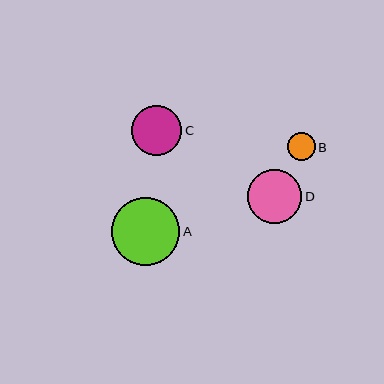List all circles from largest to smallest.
From largest to smallest: A, D, C, B.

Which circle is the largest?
Circle A is the largest with a size of approximately 68 pixels.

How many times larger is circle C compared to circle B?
Circle C is approximately 1.8 times the size of circle B.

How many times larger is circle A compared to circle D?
Circle A is approximately 1.3 times the size of circle D.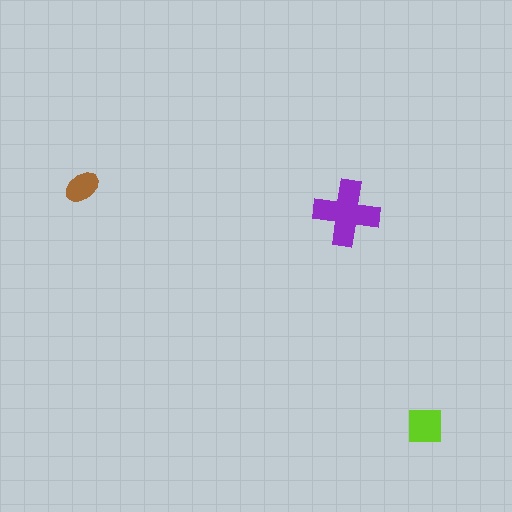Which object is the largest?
The purple cross.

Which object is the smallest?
The brown ellipse.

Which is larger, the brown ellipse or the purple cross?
The purple cross.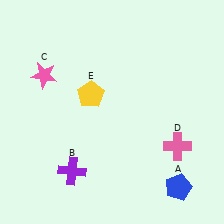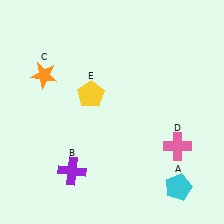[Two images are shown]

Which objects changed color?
A changed from blue to cyan. C changed from pink to orange.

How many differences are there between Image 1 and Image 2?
There are 2 differences between the two images.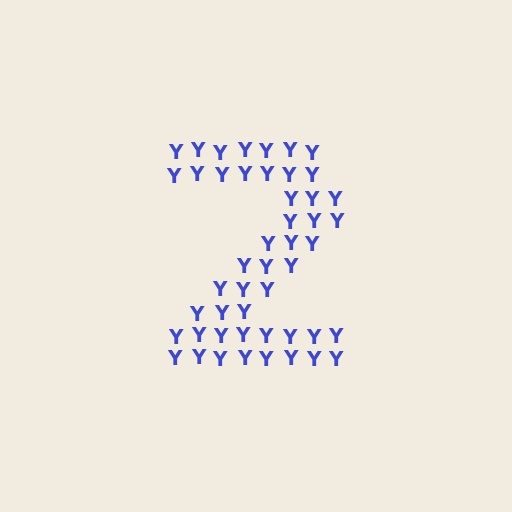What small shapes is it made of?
It is made of small letter Y's.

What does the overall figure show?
The overall figure shows the digit 2.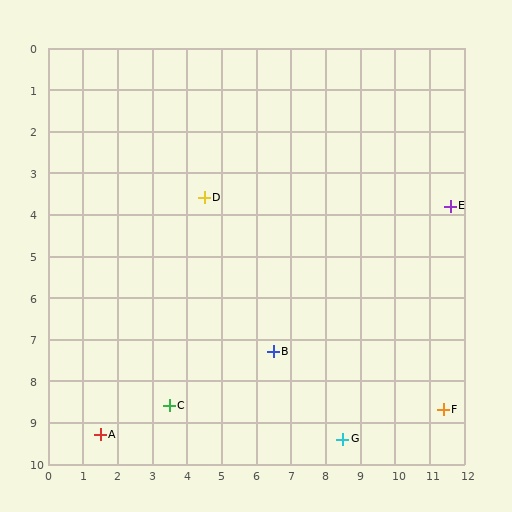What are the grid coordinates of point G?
Point G is at approximately (8.5, 9.4).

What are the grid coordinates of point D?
Point D is at approximately (4.5, 3.6).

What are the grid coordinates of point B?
Point B is at approximately (6.5, 7.3).